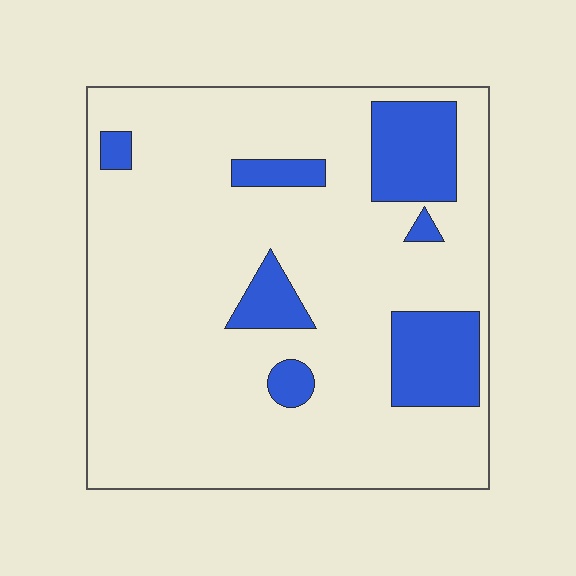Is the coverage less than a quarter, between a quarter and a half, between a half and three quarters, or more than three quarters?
Less than a quarter.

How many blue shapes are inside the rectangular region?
7.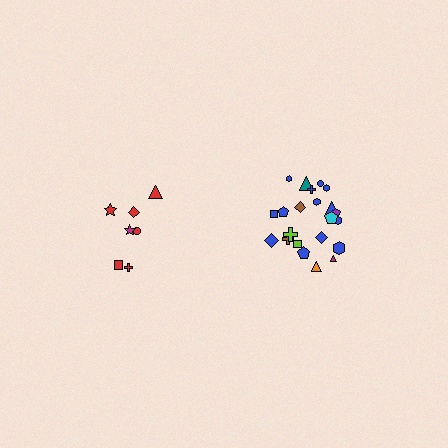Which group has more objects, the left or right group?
The right group.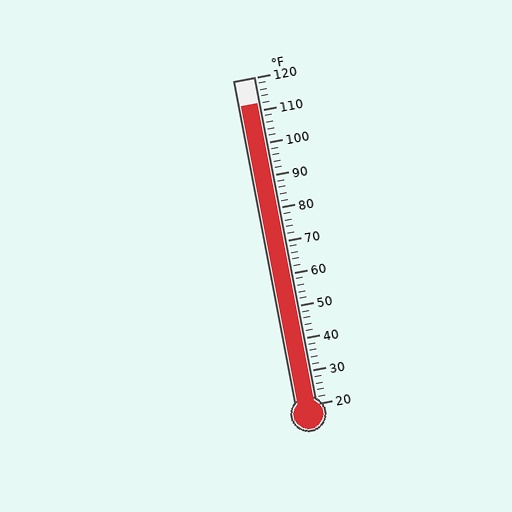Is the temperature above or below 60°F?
The temperature is above 60°F.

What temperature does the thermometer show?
The thermometer shows approximately 112°F.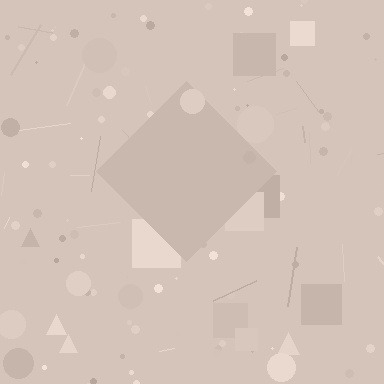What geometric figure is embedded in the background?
A diamond is embedded in the background.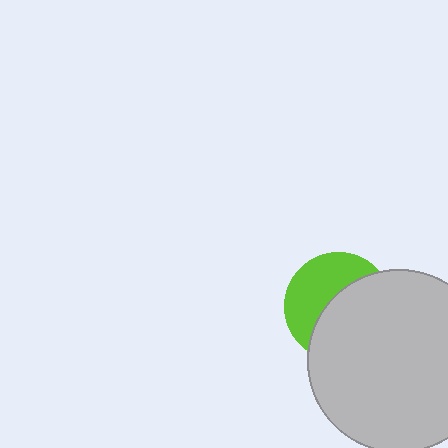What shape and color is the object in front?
The object in front is a light gray circle.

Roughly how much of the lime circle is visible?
A small part of it is visible (roughly 44%).